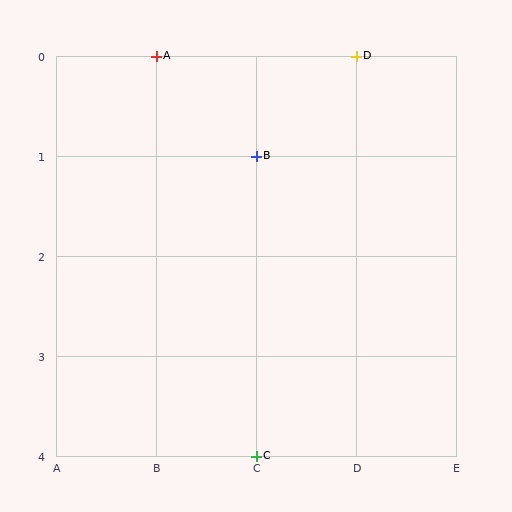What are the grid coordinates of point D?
Point D is at grid coordinates (D, 0).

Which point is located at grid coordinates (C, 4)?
Point C is at (C, 4).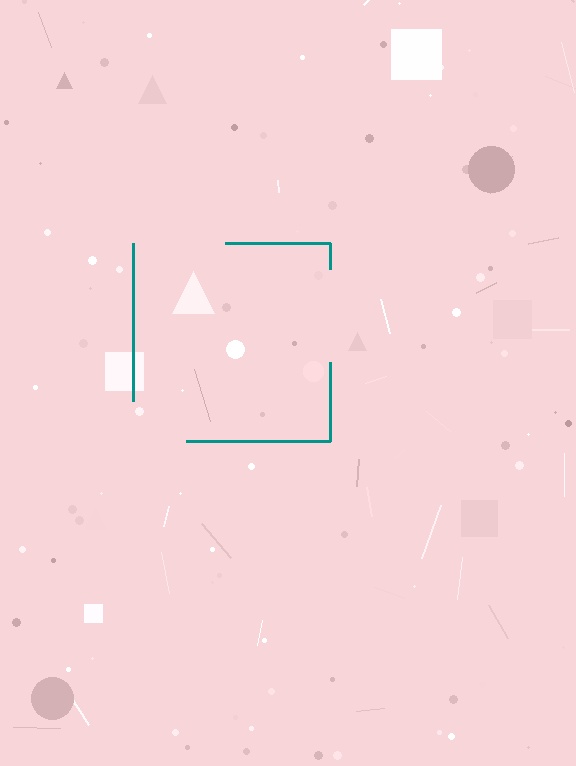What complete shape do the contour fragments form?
The contour fragments form a square.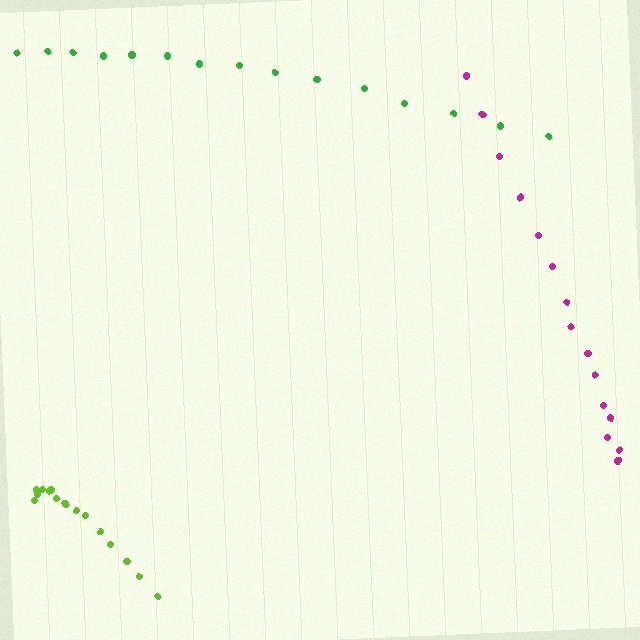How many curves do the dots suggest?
There are 3 distinct paths.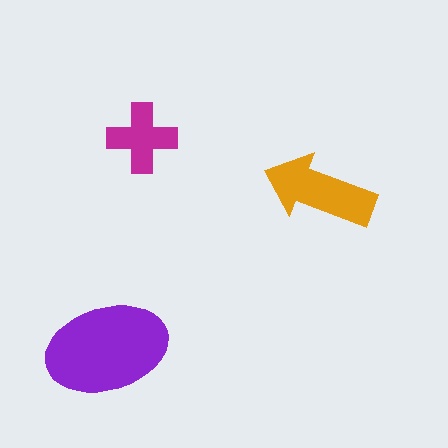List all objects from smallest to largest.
The magenta cross, the orange arrow, the purple ellipse.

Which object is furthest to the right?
The orange arrow is rightmost.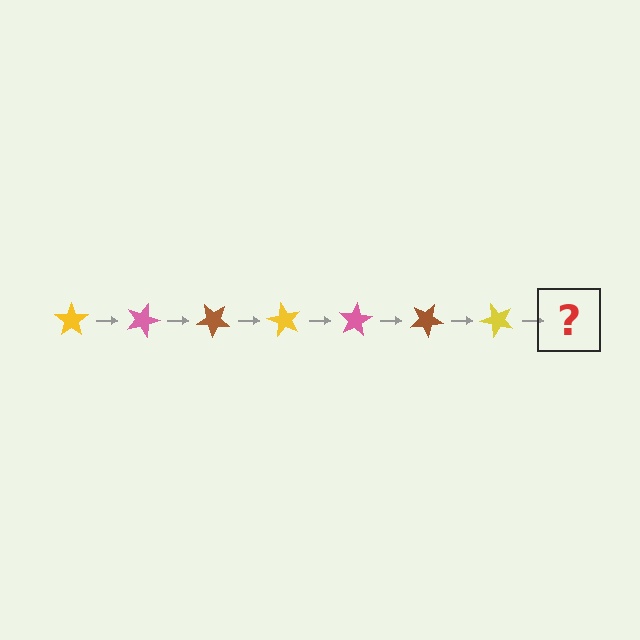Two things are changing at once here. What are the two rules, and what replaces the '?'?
The two rules are that it rotates 20 degrees each step and the color cycles through yellow, pink, and brown. The '?' should be a pink star, rotated 140 degrees from the start.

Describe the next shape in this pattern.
It should be a pink star, rotated 140 degrees from the start.